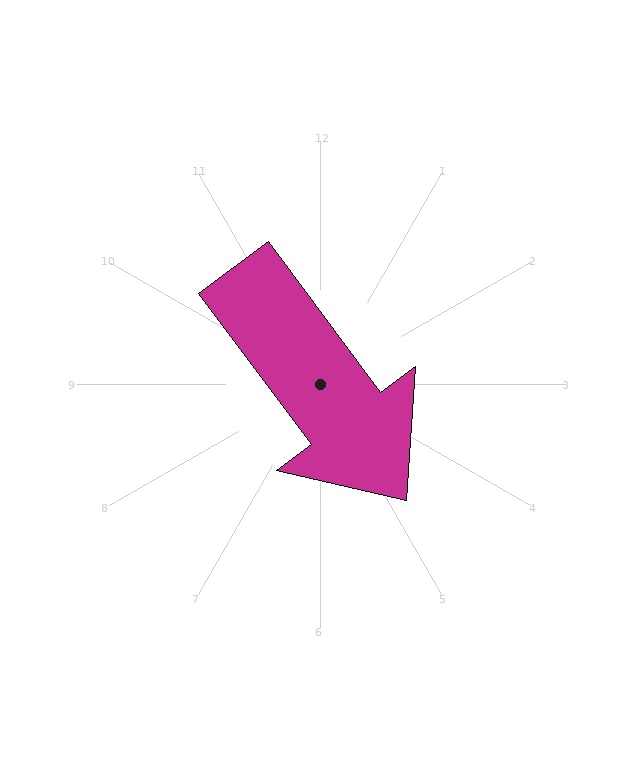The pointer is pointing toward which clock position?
Roughly 5 o'clock.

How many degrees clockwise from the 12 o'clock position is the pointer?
Approximately 143 degrees.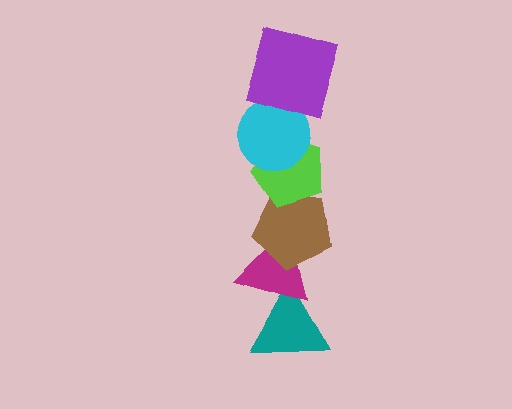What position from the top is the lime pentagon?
The lime pentagon is 3rd from the top.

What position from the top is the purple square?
The purple square is 1st from the top.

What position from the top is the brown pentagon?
The brown pentagon is 4th from the top.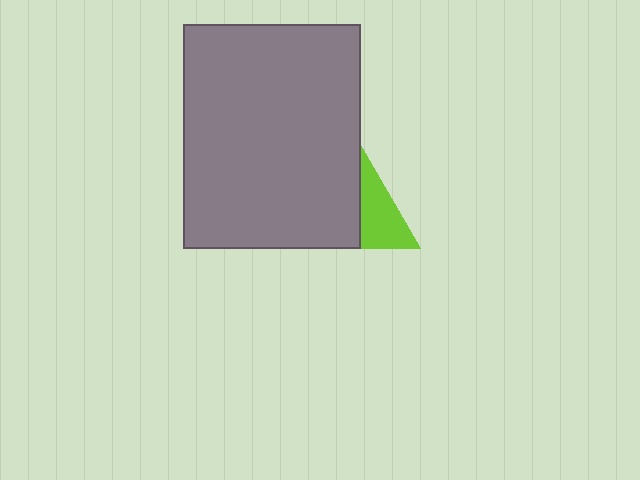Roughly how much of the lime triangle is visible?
About half of it is visible (roughly 45%).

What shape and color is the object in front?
The object in front is a gray rectangle.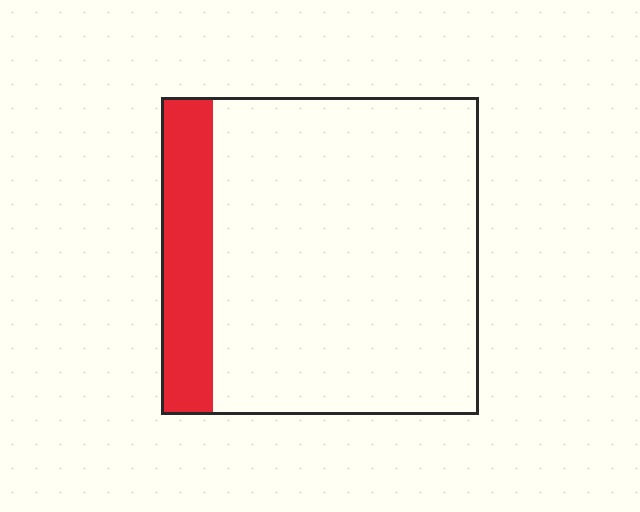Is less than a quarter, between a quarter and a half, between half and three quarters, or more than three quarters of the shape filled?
Less than a quarter.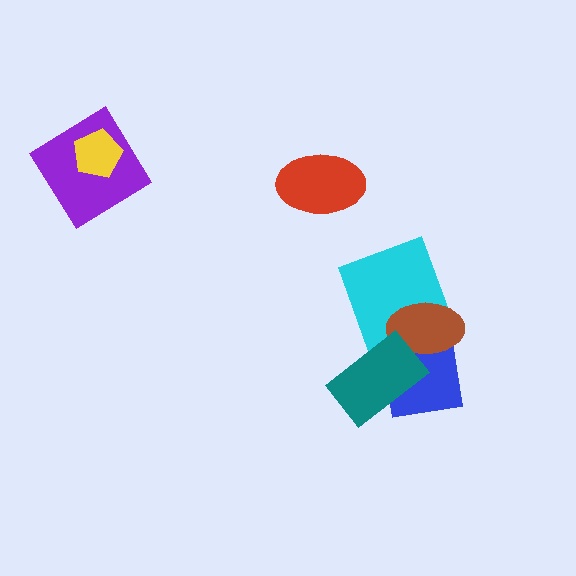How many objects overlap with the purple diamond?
1 object overlaps with the purple diamond.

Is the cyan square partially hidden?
Yes, it is partially covered by another shape.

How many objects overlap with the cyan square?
1 object overlaps with the cyan square.